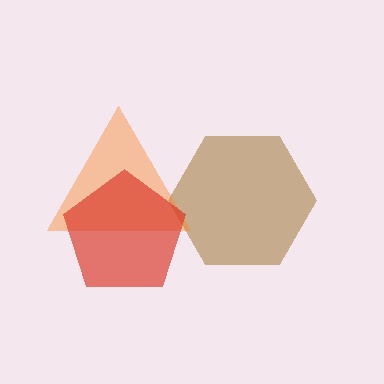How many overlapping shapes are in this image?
There are 3 overlapping shapes in the image.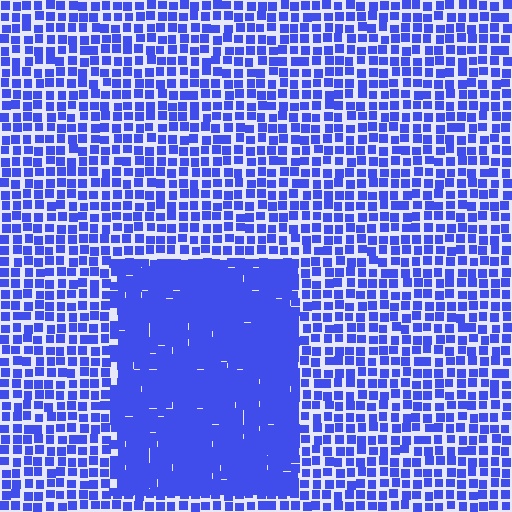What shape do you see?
I see a rectangle.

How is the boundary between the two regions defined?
The boundary is defined by a change in element density (approximately 2.0x ratio). All elements are the same color, size, and shape.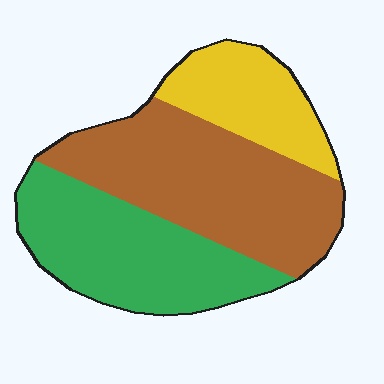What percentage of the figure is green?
Green covers 35% of the figure.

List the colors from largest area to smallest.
From largest to smallest: brown, green, yellow.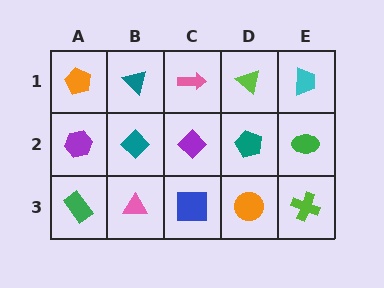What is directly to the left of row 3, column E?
An orange circle.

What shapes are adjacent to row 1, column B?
A teal diamond (row 2, column B), an orange pentagon (row 1, column A), a pink arrow (row 1, column C).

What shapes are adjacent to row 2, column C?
A pink arrow (row 1, column C), a blue square (row 3, column C), a teal diamond (row 2, column B), a teal pentagon (row 2, column D).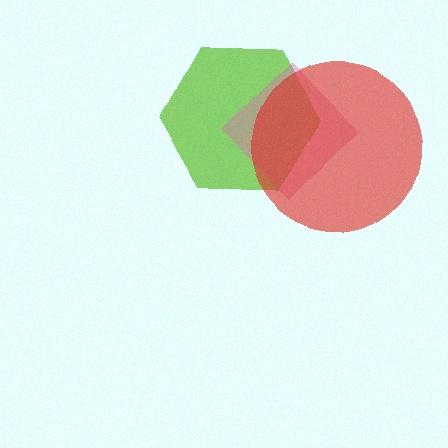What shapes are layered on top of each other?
The layered shapes are: a lime hexagon, a pink diamond, a red circle.